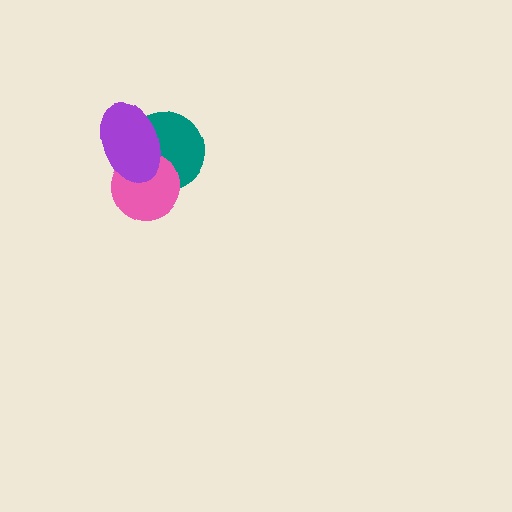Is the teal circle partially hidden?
Yes, it is partially covered by another shape.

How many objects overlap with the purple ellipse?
2 objects overlap with the purple ellipse.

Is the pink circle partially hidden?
Yes, it is partially covered by another shape.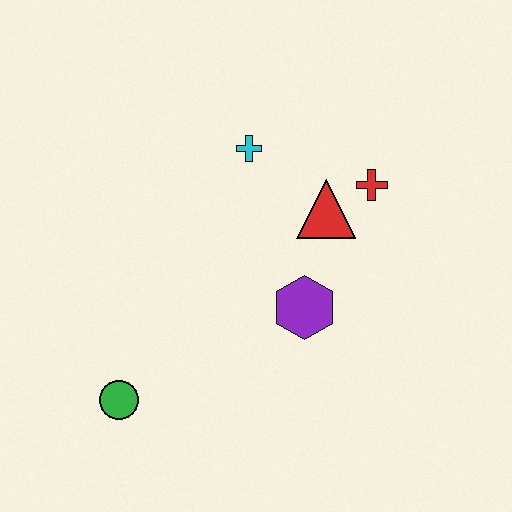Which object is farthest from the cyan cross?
The green circle is farthest from the cyan cross.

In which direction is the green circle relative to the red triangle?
The green circle is to the left of the red triangle.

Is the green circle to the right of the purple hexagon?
No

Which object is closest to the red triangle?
The red cross is closest to the red triangle.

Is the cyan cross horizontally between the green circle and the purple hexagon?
Yes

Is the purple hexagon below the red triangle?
Yes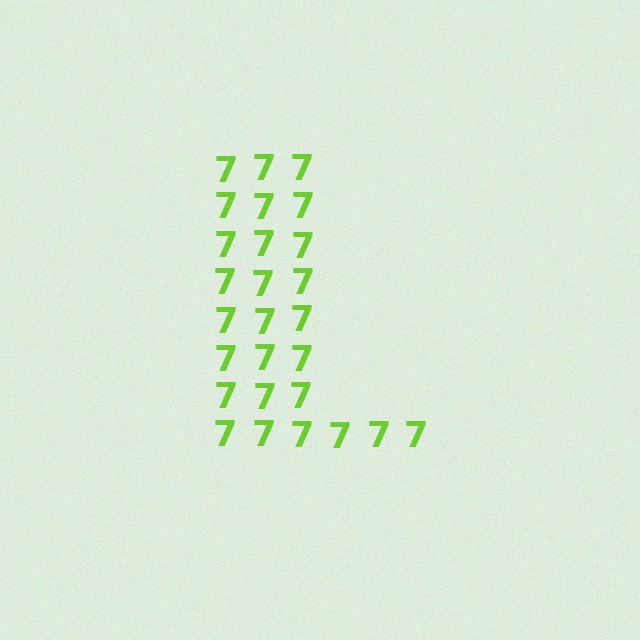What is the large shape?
The large shape is the letter L.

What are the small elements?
The small elements are digit 7's.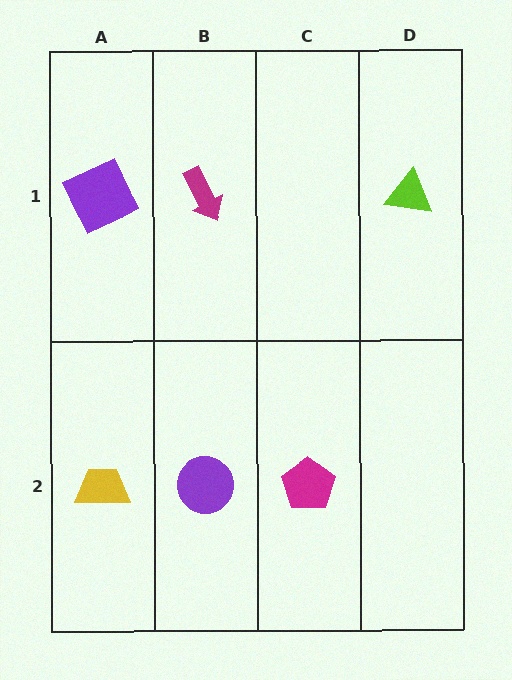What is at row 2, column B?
A purple circle.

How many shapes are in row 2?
3 shapes.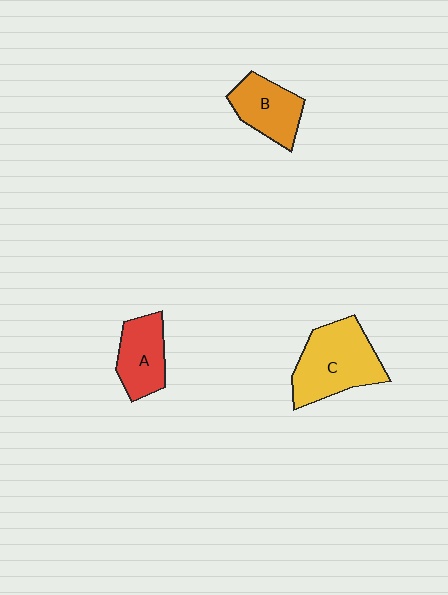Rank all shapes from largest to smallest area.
From largest to smallest: C (yellow), B (orange), A (red).